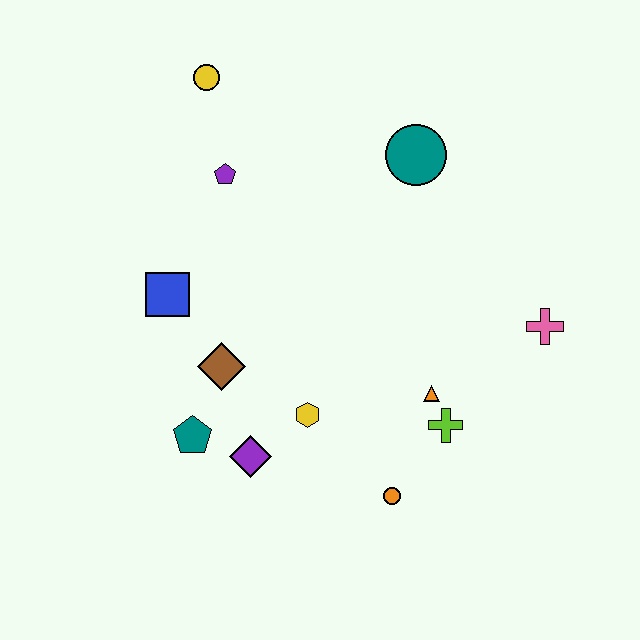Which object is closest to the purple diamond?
The teal pentagon is closest to the purple diamond.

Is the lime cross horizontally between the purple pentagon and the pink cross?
Yes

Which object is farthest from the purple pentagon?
The orange circle is farthest from the purple pentagon.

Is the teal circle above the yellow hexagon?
Yes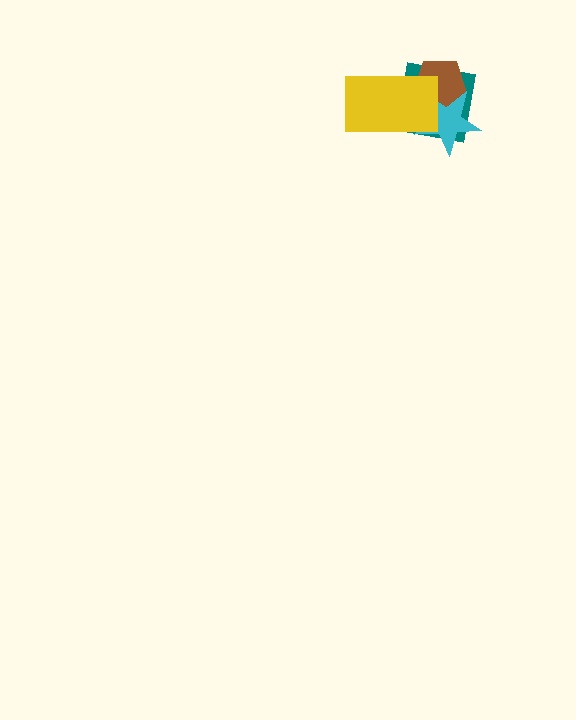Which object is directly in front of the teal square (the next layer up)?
The brown pentagon is directly in front of the teal square.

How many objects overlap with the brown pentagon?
3 objects overlap with the brown pentagon.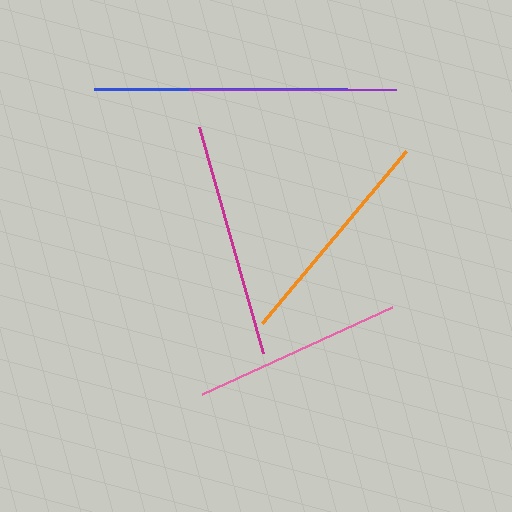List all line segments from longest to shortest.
From longest to shortest: blue, magenta, orange, pink, purple.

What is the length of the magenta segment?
The magenta segment is approximately 235 pixels long.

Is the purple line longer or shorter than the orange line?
The orange line is longer than the purple line.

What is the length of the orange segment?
The orange segment is approximately 224 pixels long.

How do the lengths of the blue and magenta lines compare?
The blue and magenta lines are approximately the same length.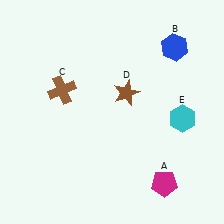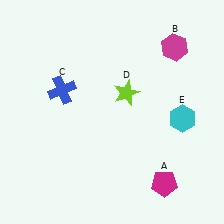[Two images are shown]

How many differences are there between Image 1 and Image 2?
There are 3 differences between the two images.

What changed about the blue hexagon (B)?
In Image 1, B is blue. In Image 2, it changed to magenta.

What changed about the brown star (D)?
In Image 1, D is brown. In Image 2, it changed to lime.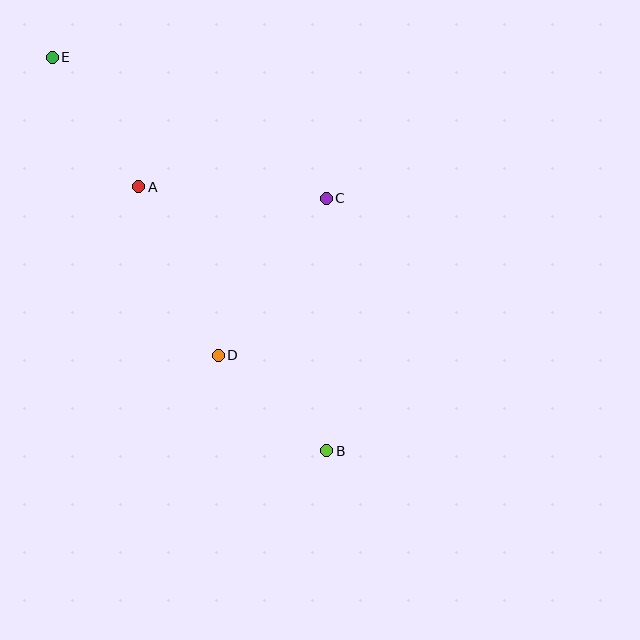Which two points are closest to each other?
Points B and D are closest to each other.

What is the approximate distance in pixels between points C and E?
The distance between C and E is approximately 308 pixels.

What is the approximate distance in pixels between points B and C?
The distance between B and C is approximately 253 pixels.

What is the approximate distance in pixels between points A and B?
The distance between A and B is approximately 324 pixels.